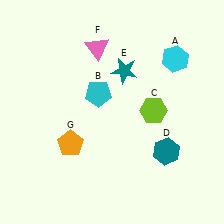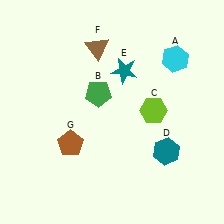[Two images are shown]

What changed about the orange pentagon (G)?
In Image 1, G is orange. In Image 2, it changed to brown.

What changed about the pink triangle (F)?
In Image 1, F is pink. In Image 2, it changed to brown.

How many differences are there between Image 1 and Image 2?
There are 3 differences between the two images.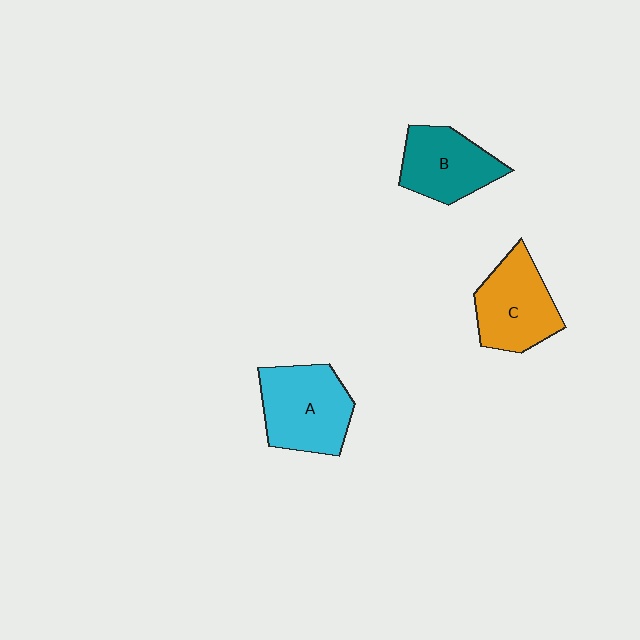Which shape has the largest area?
Shape A (cyan).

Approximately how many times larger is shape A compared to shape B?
Approximately 1.2 times.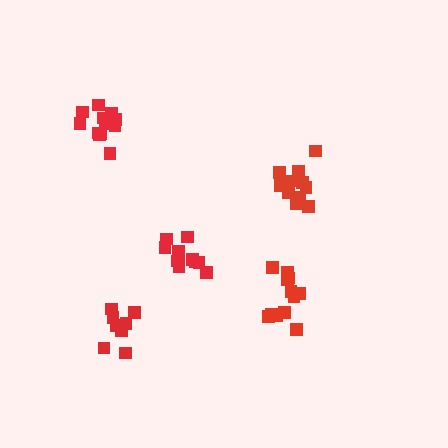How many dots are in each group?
Group 1: 12 dots, Group 2: 11 dots, Group 3: 11 dots, Group 4: 10 dots, Group 5: 13 dots (57 total).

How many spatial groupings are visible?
There are 5 spatial groupings.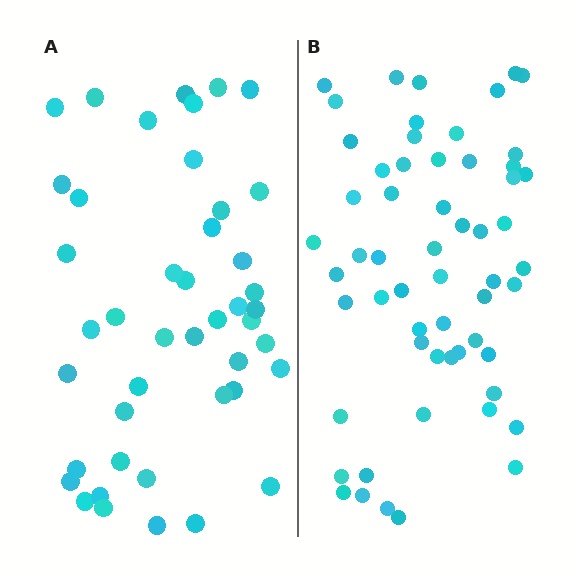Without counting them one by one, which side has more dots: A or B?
Region B (the right region) has more dots.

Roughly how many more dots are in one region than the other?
Region B has approximately 15 more dots than region A.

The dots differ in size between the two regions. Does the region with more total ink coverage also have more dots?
No. Region A has more total ink coverage because its dots are larger, but region B actually contains more individual dots. Total area can be misleading — the number of items is what matters here.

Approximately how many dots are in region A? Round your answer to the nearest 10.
About 40 dots. (The exact count is 44, which rounds to 40.)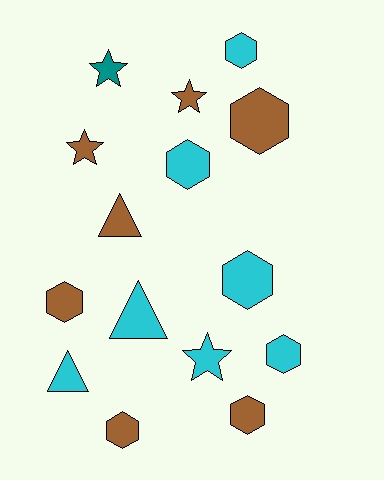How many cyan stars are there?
There is 1 cyan star.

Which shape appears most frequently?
Hexagon, with 8 objects.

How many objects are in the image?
There are 15 objects.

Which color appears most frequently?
Cyan, with 7 objects.